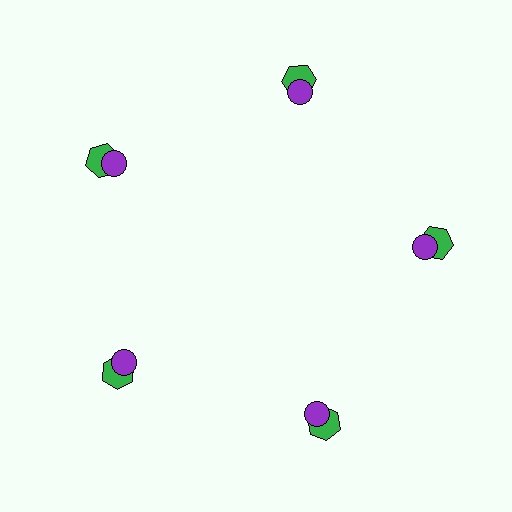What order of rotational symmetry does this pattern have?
This pattern has 5-fold rotational symmetry.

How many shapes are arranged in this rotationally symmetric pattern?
There are 10 shapes, arranged in 5 groups of 2.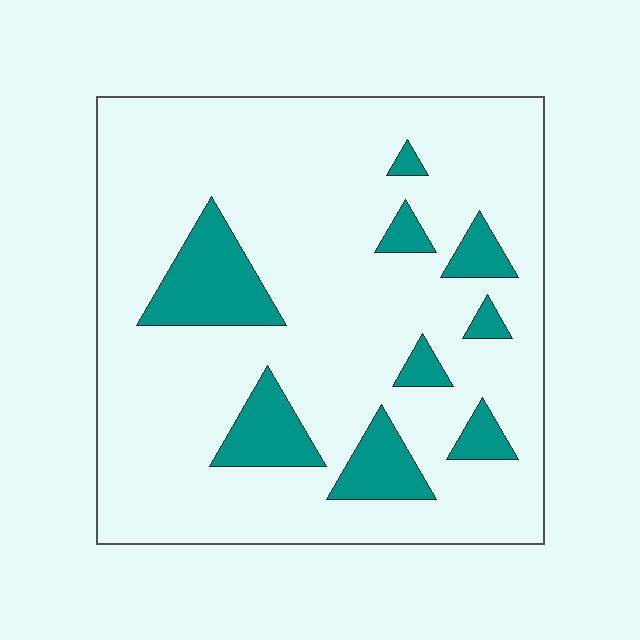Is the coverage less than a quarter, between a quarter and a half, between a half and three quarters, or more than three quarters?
Less than a quarter.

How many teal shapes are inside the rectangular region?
9.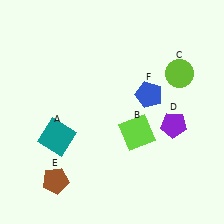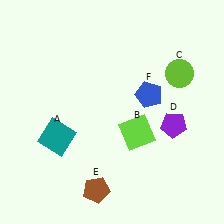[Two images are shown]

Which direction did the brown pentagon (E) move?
The brown pentagon (E) moved right.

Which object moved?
The brown pentagon (E) moved right.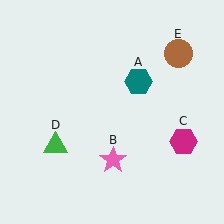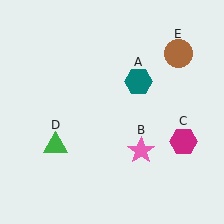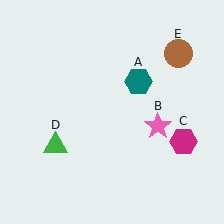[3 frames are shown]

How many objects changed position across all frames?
1 object changed position: pink star (object B).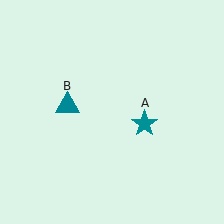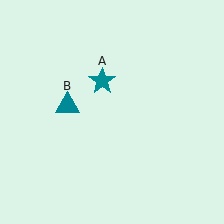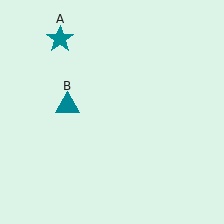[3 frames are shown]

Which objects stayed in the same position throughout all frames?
Teal triangle (object B) remained stationary.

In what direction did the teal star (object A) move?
The teal star (object A) moved up and to the left.